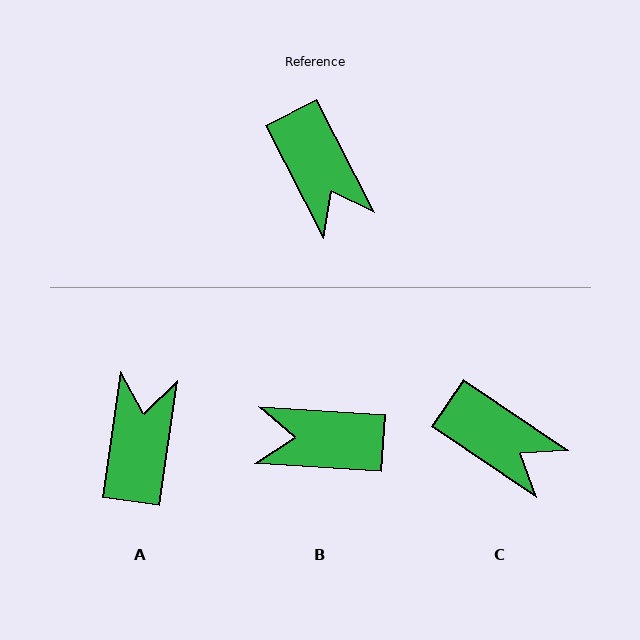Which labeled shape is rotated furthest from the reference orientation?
A, about 145 degrees away.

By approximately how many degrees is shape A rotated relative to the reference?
Approximately 145 degrees counter-clockwise.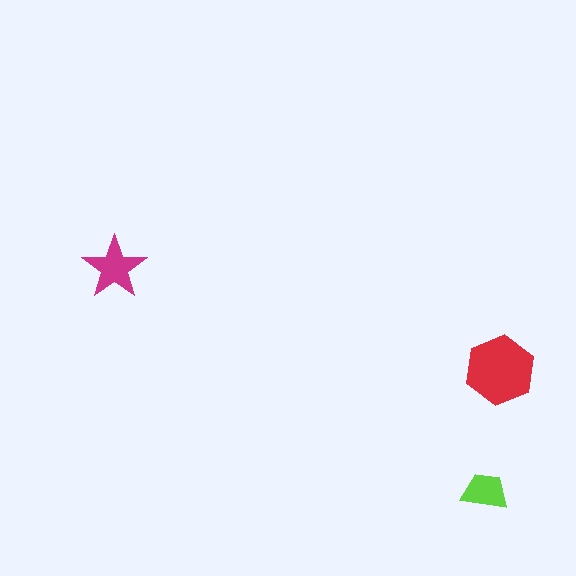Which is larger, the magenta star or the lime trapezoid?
The magenta star.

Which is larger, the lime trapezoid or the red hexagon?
The red hexagon.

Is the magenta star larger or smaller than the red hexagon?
Smaller.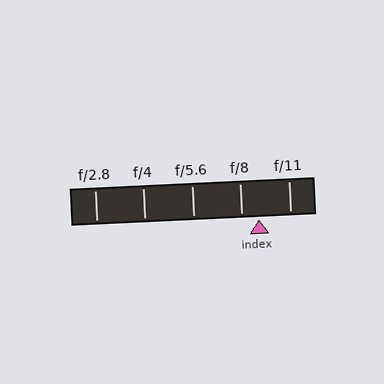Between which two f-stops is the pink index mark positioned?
The index mark is between f/8 and f/11.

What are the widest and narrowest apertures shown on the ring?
The widest aperture shown is f/2.8 and the narrowest is f/11.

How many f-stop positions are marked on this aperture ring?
There are 5 f-stop positions marked.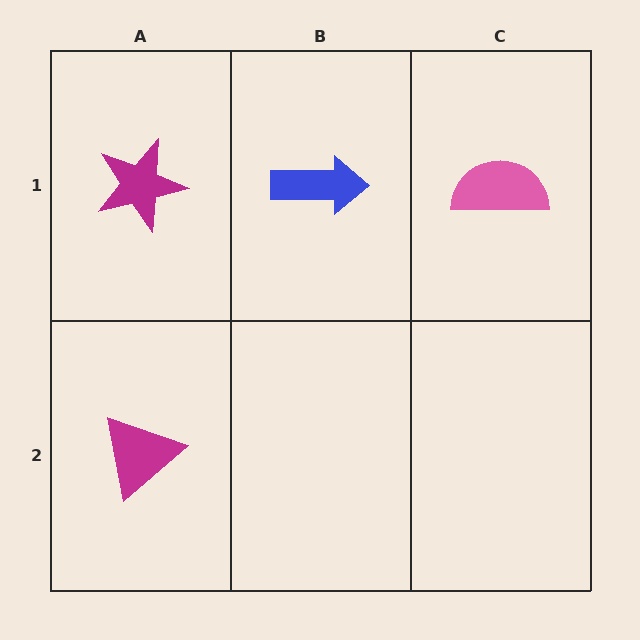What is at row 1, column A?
A magenta star.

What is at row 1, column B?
A blue arrow.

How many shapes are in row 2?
1 shape.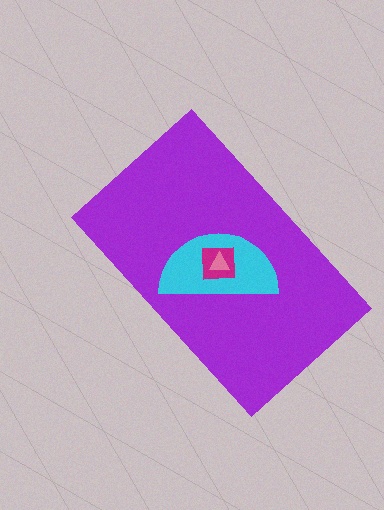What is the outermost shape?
The purple rectangle.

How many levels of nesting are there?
4.